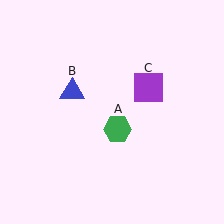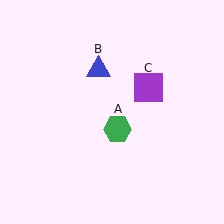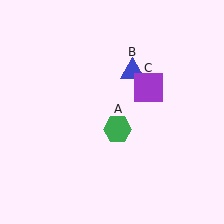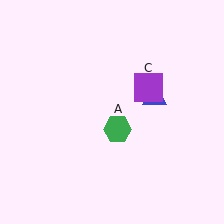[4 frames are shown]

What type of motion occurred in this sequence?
The blue triangle (object B) rotated clockwise around the center of the scene.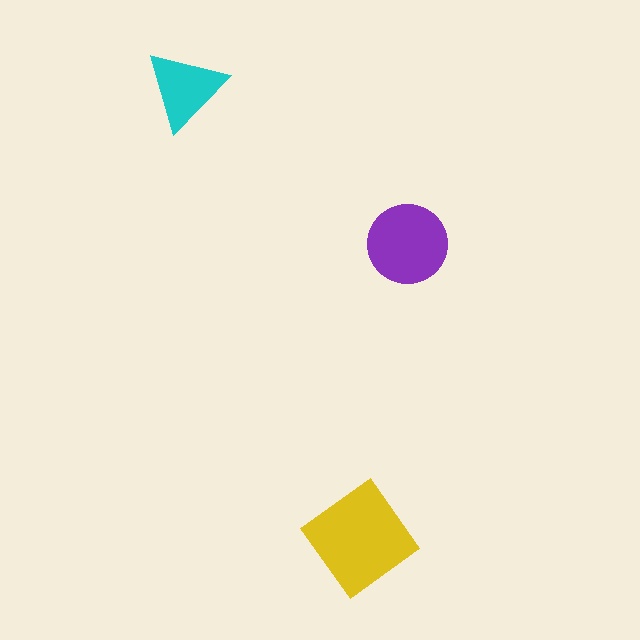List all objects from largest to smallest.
The yellow diamond, the purple circle, the cyan triangle.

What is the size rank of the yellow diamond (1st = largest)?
1st.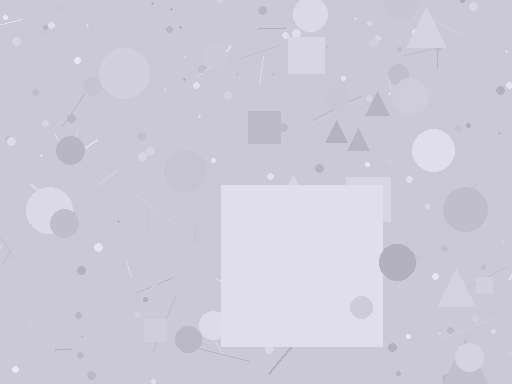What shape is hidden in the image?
A square is hidden in the image.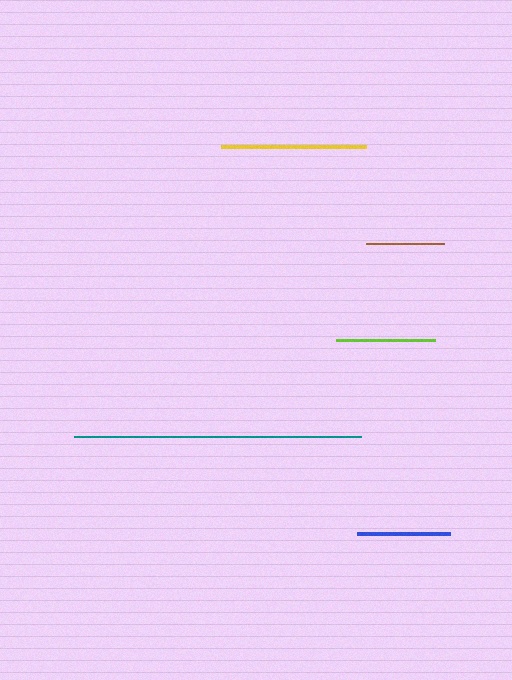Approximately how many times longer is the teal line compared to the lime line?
The teal line is approximately 2.9 times the length of the lime line.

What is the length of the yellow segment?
The yellow segment is approximately 146 pixels long.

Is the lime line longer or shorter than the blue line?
The lime line is longer than the blue line.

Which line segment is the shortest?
The brown line is the shortest at approximately 78 pixels.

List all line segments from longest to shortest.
From longest to shortest: teal, yellow, lime, blue, brown.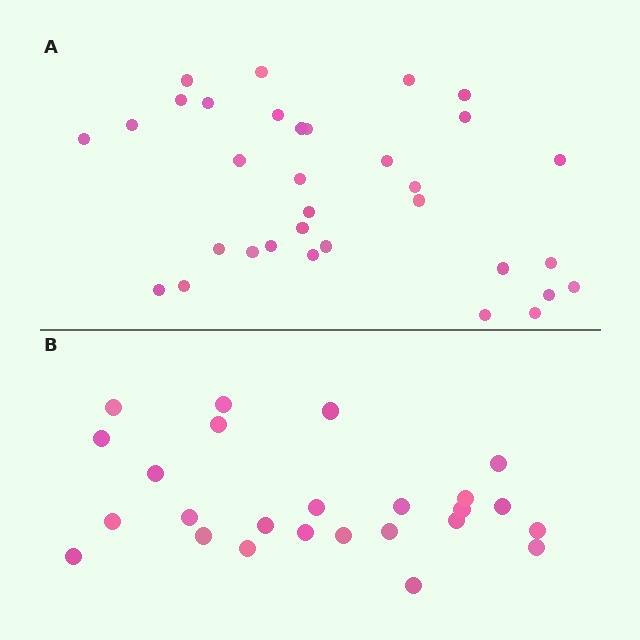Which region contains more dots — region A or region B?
Region A (the top region) has more dots.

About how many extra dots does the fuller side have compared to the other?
Region A has roughly 8 or so more dots than region B.